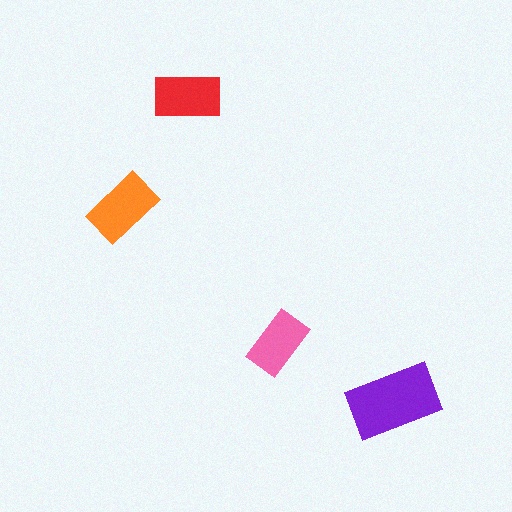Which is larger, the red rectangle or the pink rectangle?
The red one.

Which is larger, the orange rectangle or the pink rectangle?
The orange one.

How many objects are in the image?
There are 4 objects in the image.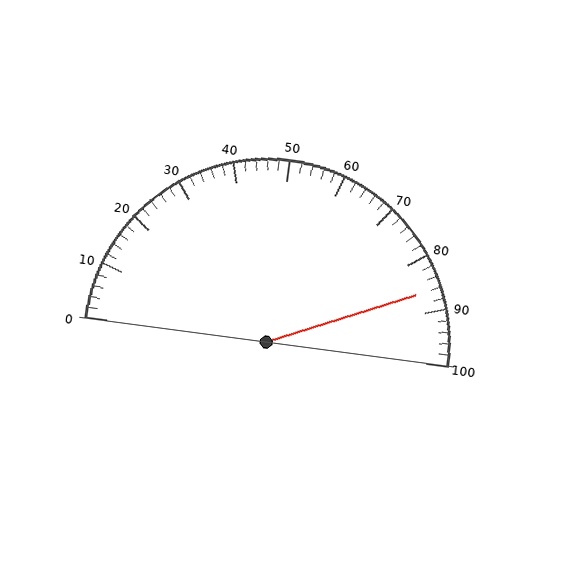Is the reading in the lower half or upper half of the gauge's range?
The reading is in the upper half of the range (0 to 100).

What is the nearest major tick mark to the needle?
The nearest major tick mark is 90.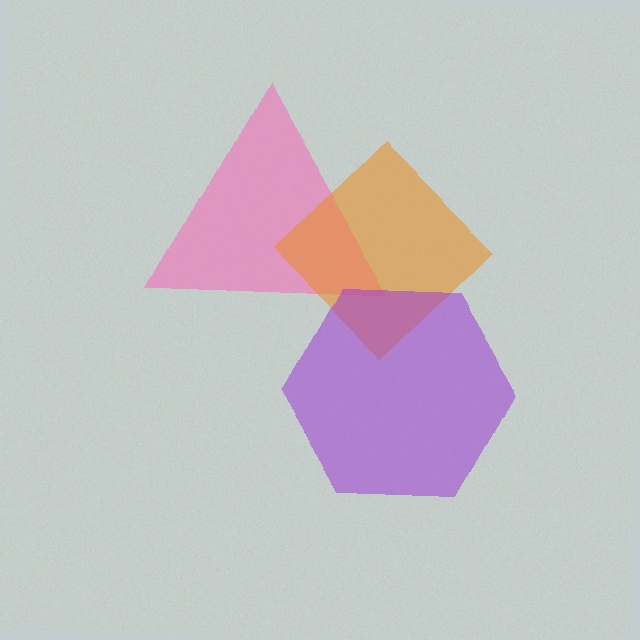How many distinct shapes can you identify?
There are 3 distinct shapes: a pink triangle, an orange diamond, a purple hexagon.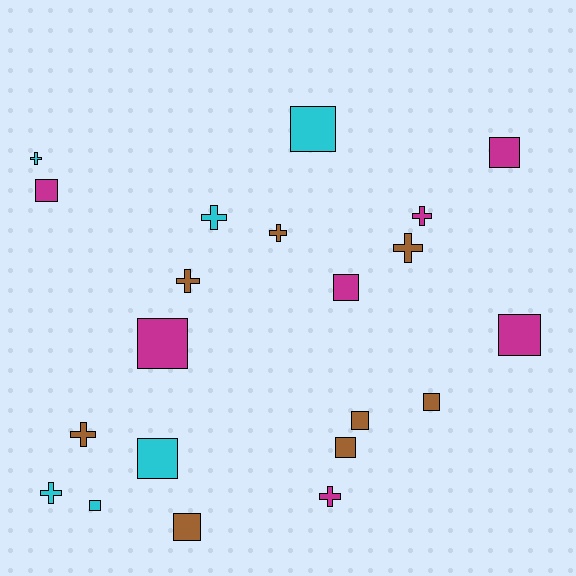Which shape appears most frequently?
Square, with 12 objects.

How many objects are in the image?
There are 21 objects.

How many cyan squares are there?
There are 3 cyan squares.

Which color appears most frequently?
Brown, with 8 objects.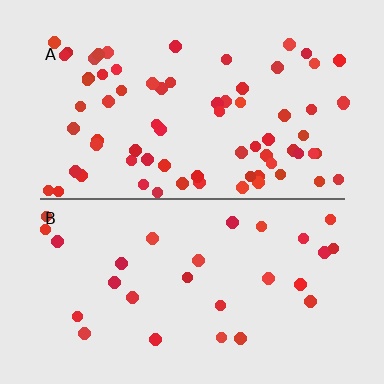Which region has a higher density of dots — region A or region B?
A (the top).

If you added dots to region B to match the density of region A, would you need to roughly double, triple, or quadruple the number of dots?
Approximately triple.